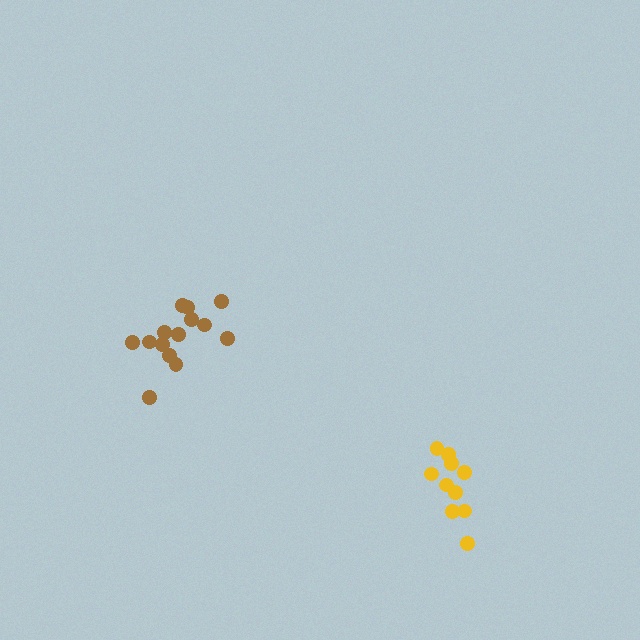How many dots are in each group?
Group 1: 10 dots, Group 2: 14 dots (24 total).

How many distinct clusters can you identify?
There are 2 distinct clusters.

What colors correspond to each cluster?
The clusters are colored: yellow, brown.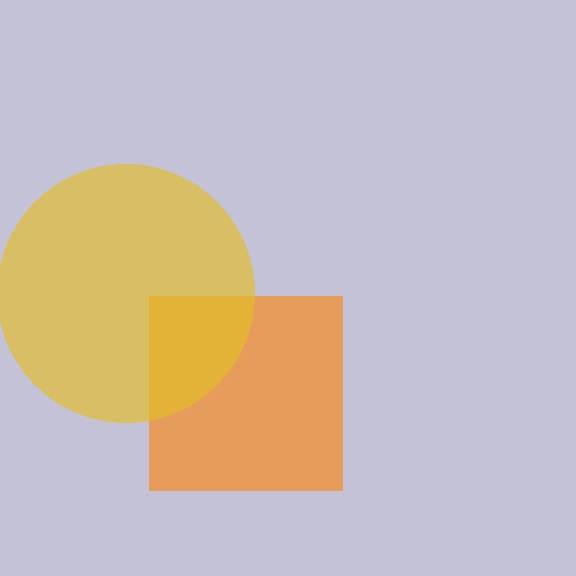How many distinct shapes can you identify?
There are 2 distinct shapes: an orange square, a yellow circle.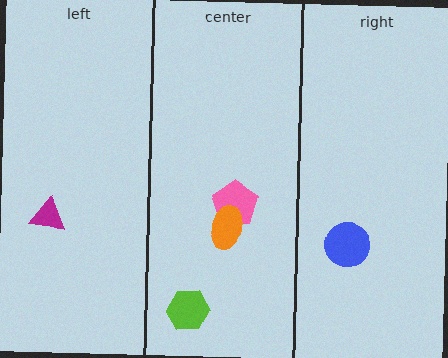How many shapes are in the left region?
1.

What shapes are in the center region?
The pink pentagon, the lime hexagon, the orange ellipse.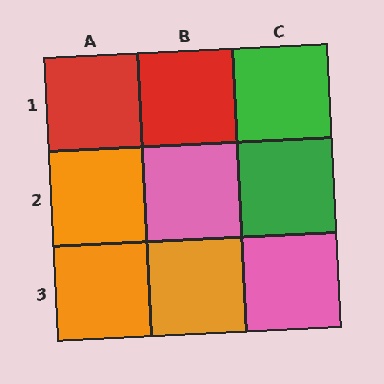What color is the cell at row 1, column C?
Green.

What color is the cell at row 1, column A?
Red.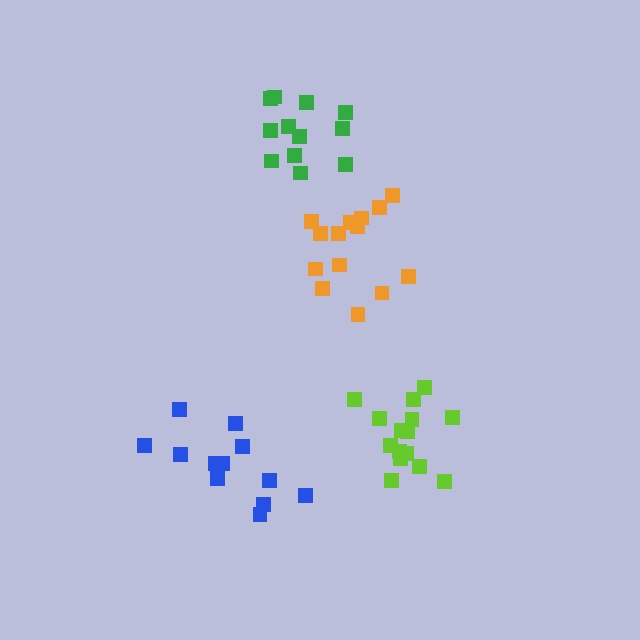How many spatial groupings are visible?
There are 4 spatial groupings.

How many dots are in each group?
Group 1: 12 dots, Group 2: 15 dots, Group 3: 14 dots, Group 4: 12 dots (53 total).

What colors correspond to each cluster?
The clusters are colored: green, lime, orange, blue.